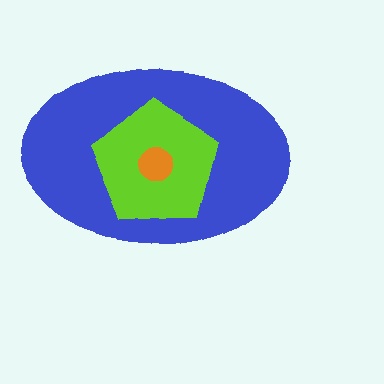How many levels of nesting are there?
3.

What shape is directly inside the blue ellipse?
The lime pentagon.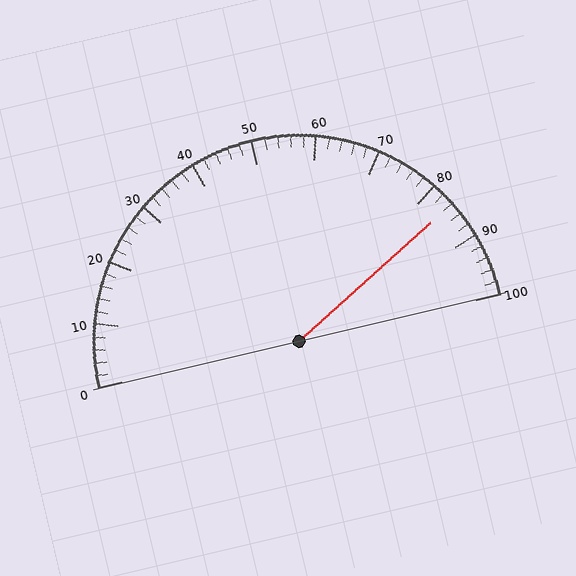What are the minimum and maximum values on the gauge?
The gauge ranges from 0 to 100.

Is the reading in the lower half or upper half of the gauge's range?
The reading is in the upper half of the range (0 to 100).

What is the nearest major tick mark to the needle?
The nearest major tick mark is 80.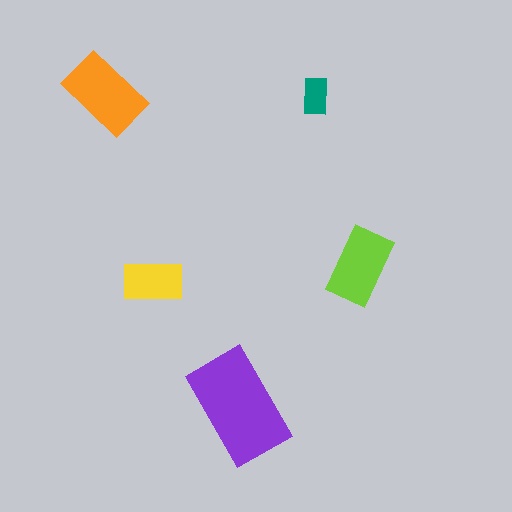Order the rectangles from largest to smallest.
the purple one, the orange one, the lime one, the yellow one, the teal one.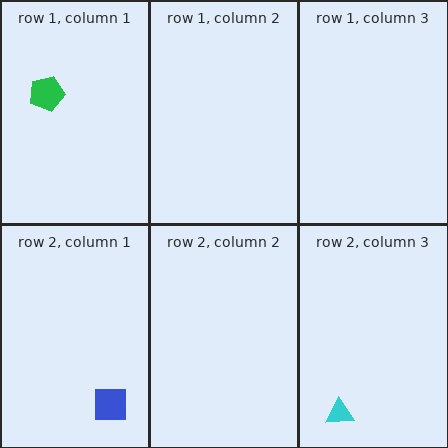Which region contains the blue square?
The row 2, column 1 region.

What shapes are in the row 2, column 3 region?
The cyan triangle.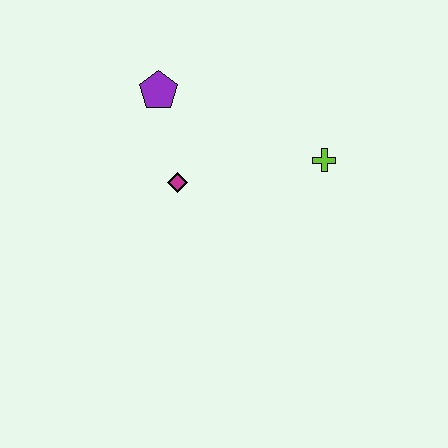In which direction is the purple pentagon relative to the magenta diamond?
The purple pentagon is above the magenta diamond.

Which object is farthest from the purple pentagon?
The lime cross is farthest from the purple pentagon.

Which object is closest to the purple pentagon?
The magenta diamond is closest to the purple pentagon.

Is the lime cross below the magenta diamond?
No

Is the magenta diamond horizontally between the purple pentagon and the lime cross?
Yes